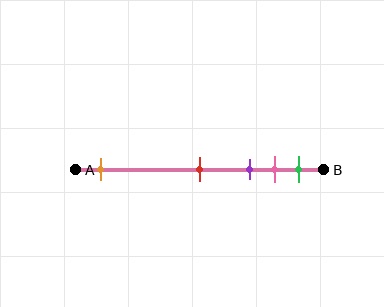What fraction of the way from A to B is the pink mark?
The pink mark is approximately 80% (0.8) of the way from A to B.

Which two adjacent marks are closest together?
The pink and green marks are the closest adjacent pair.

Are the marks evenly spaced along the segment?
No, the marks are not evenly spaced.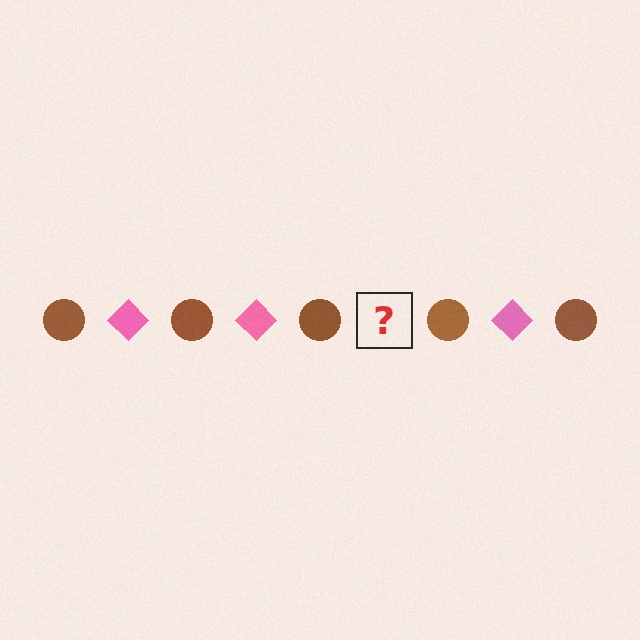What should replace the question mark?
The question mark should be replaced with a pink diamond.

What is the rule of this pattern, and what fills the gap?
The rule is that the pattern alternates between brown circle and pink diamond. The gap should be filled with a pink diamond.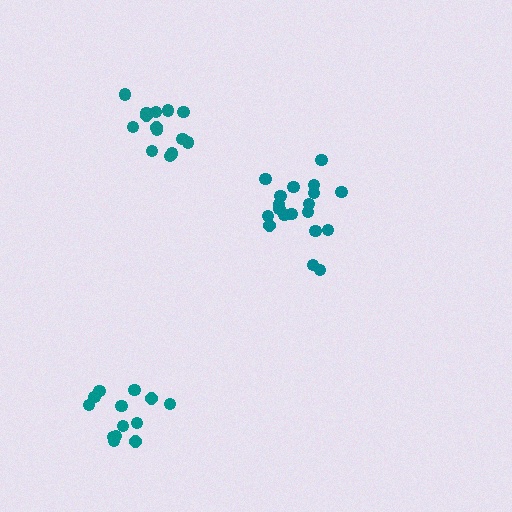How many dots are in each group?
Group 1: 13 dots, Group 2: 19 dots, Group 3: 14 dots (46 total).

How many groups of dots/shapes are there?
There are 3 groups.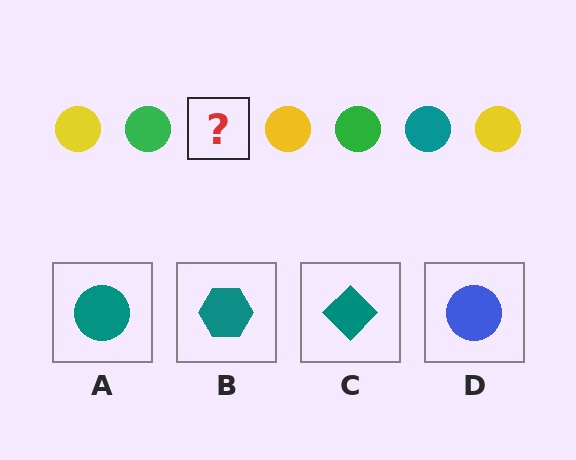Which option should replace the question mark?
Option A.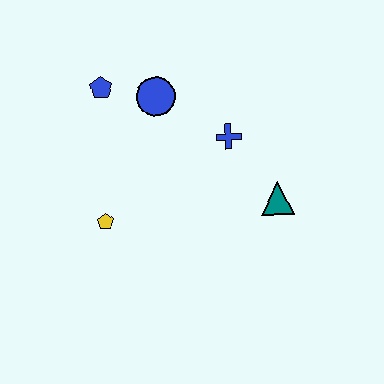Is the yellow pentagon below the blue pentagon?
Yes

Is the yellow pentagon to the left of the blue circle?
Yes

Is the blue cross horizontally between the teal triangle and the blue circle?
Yes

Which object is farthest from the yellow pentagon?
The teal triangle is farthest from the yellow pentagon.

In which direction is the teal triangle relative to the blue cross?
The teal triangle is below the blue cross.